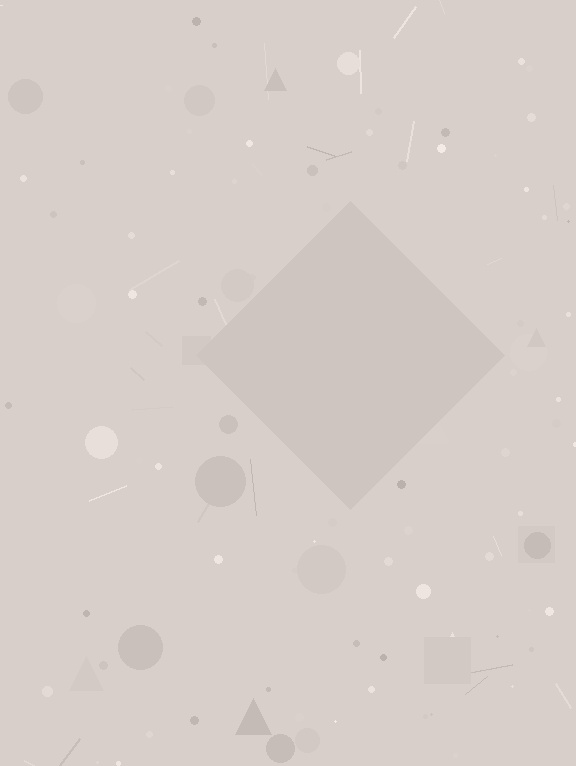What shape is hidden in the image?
A diamond is hidden in the image.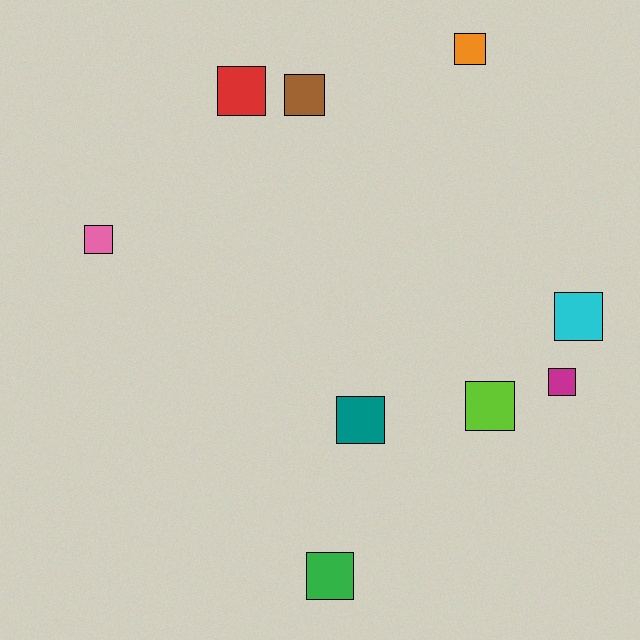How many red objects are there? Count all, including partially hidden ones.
There is 1 red object.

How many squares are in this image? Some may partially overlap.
There are 9 squares.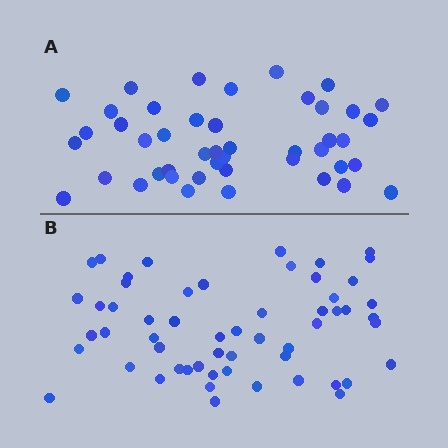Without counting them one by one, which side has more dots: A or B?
Region B (the bottom region) has more dots.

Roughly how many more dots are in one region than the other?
Region B has roughly 12 or so more dots than region A.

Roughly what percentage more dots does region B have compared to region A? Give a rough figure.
About 25% more.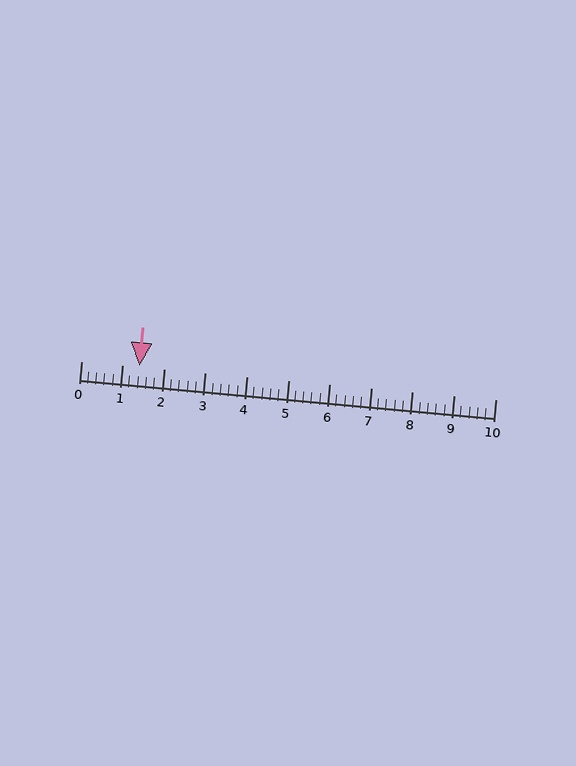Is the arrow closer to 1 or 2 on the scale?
The arrow is closer to 1.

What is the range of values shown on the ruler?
The ruler shows values from 0 to 10.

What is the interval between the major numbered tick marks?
The major tick marks are spaced 1 units apart.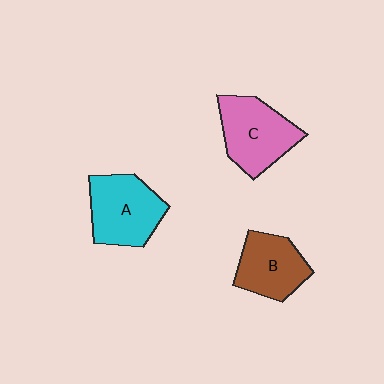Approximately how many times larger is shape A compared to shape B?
Approximately 1.2 times.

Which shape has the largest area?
Shape C (pink).